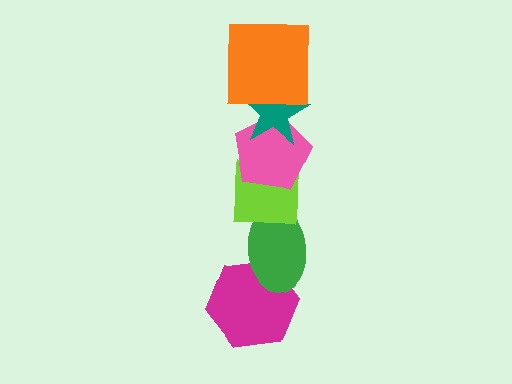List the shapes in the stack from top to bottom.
From top to bottom: the orange square, the teal star, the pink pentagon, the lime square, the green ellipse, the magenta hexagon.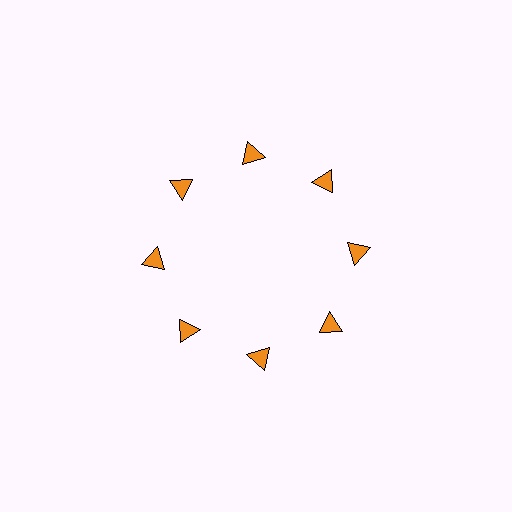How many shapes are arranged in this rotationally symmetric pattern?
There are 8 shapes, arranged in 8 groups of 1.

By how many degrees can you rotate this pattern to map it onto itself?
The pattern maps onto itself every 45 degrees of rotation.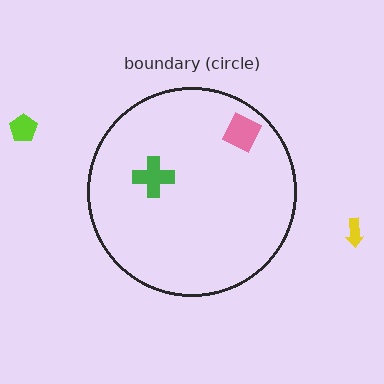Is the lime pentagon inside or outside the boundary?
Outside.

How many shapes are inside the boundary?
2 inside, 2 outside.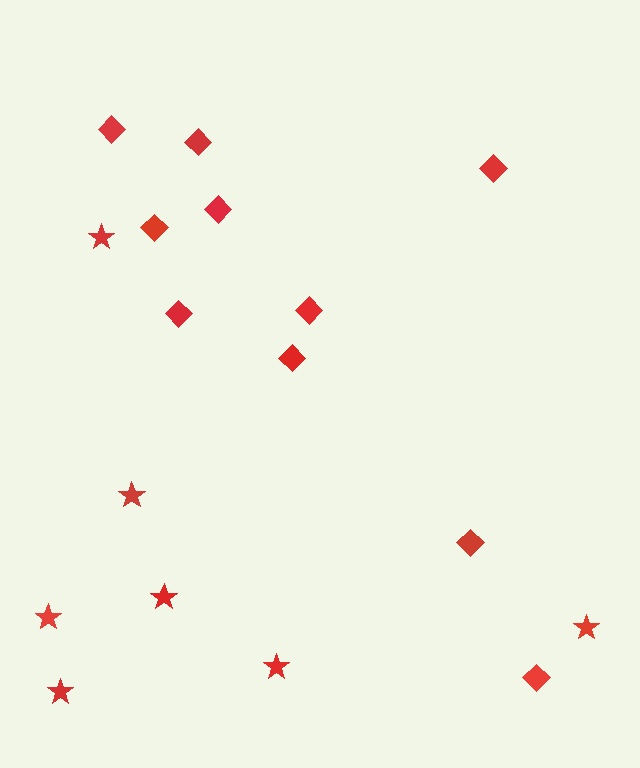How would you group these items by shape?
There are 2 groups: one group of stars (7) and one group of diamonds (10).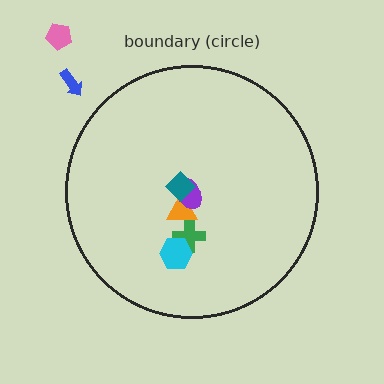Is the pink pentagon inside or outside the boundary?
Outside.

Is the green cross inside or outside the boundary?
Inside.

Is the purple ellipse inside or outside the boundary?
Inside.